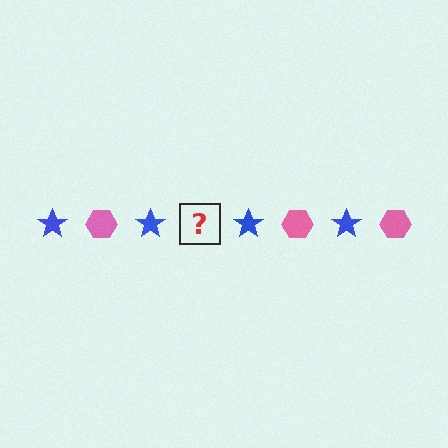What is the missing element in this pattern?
The missing element is a pink hexagon.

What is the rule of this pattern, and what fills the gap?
The rule is that the pattern alternates between blue star and pink hexagon. The gap should be filled with a pink hexagon.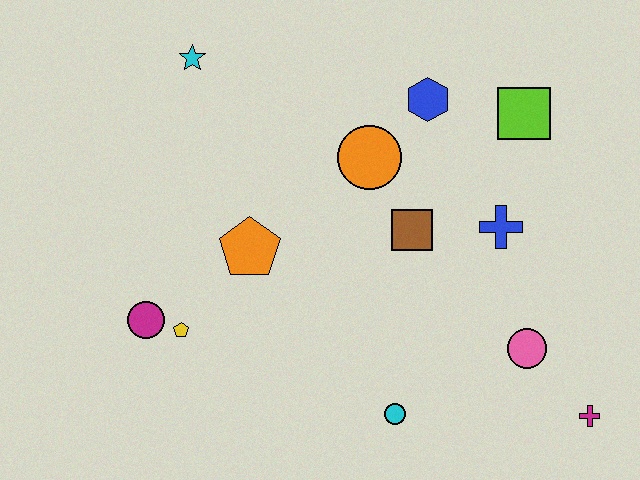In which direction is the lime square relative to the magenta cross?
The lime square is above the magenta cross.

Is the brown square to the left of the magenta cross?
Yes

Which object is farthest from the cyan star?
The magenta cross is farthest from the cyan star.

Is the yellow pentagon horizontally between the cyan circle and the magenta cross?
No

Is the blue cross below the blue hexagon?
Yes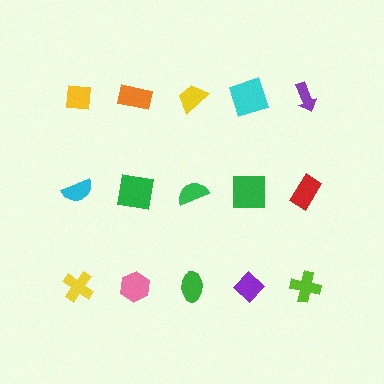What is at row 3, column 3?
A green ellipse.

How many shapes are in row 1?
5 shapes.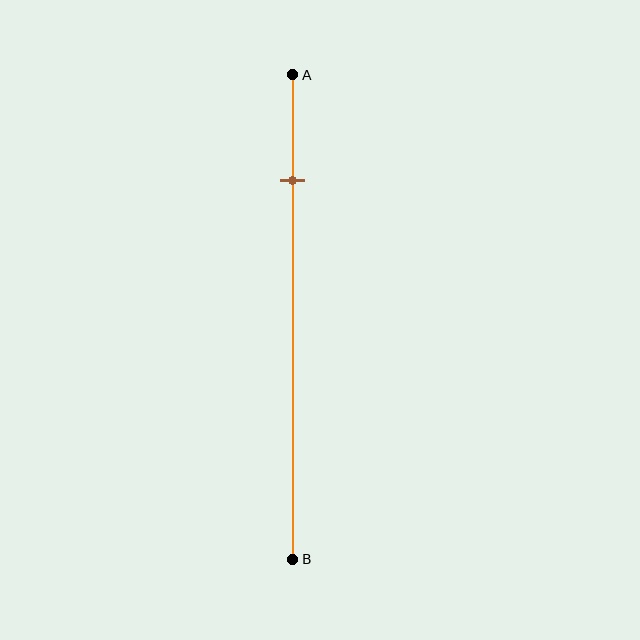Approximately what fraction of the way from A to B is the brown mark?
The brown mark is approximately 20% of the way from A to B.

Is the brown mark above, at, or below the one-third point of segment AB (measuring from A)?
The brown mark is above the one-third point of segment AB.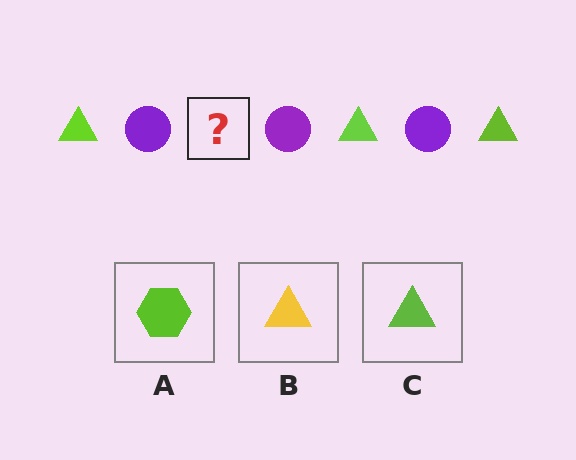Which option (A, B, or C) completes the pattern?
C.